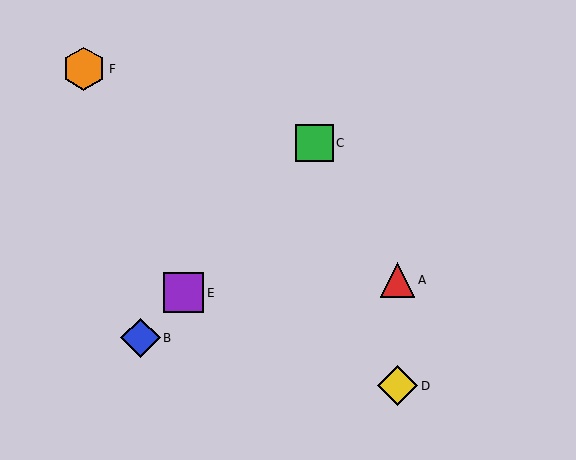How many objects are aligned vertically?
2 objects (A, D) are aligned vertically.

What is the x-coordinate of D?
Object D is at x≈397.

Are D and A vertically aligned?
Yes, both are at x≈397.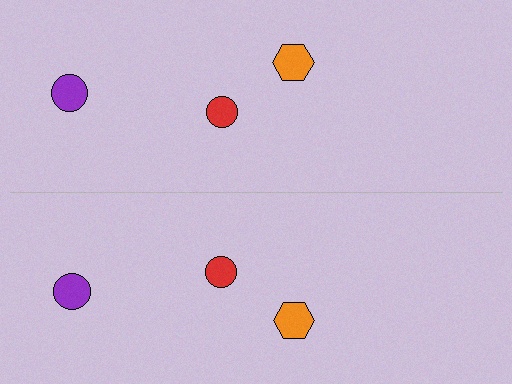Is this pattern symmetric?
Yes, this pattern has bilateral (reflection) symmetry.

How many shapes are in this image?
There are 6 shapes in this image.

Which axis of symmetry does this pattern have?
The pattern has a horizontal axis of symmetry running through the center of the image.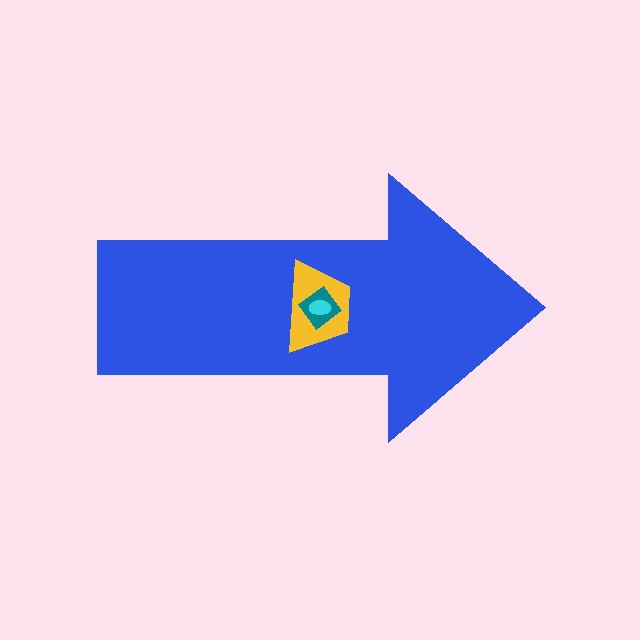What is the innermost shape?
The cyan ellipse.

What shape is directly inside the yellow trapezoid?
The teal diamond.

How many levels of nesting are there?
4.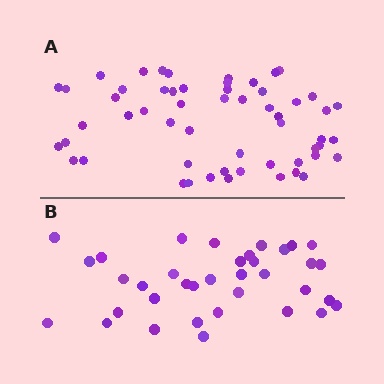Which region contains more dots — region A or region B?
Region A (the top region) has more dots.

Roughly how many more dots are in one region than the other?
Region A has approximately 20 more dots than region B.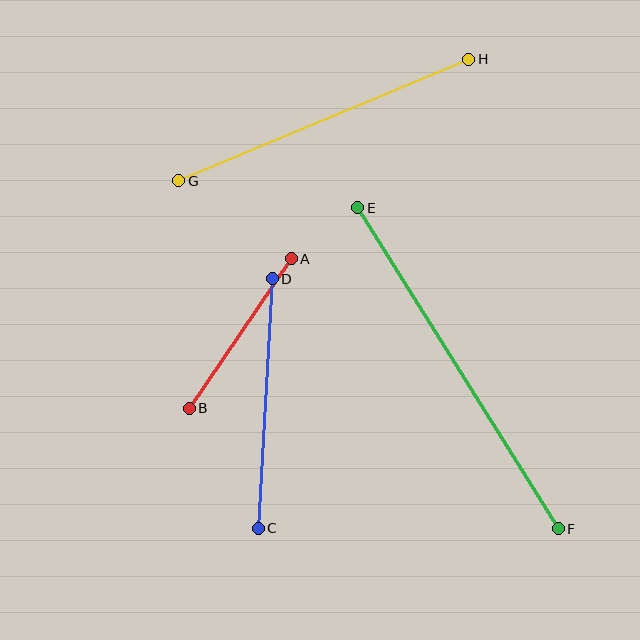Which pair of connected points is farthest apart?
Points E and F are farthest apart.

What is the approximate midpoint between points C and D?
The midpoint is at approximately (265, 403) pixels.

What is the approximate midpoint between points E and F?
The midpoint is at approximately (458, 368) pixels.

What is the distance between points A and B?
The distance is approximately 181 pixels.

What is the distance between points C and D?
The distance is approximately 250 pixels.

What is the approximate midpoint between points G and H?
The midpoint is at approximately (324, 120) pixels.